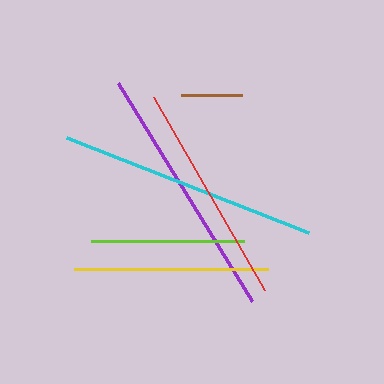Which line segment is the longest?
The cyan line is the longest at approximately 260 pixels.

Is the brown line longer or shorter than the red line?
The red line is longer than the brown line.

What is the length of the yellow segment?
The yellow segment is approximately 195 pixels long.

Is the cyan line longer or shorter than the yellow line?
The cyan line is longer than the yellow line.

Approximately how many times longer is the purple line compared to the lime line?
The purple line is approximately 1.7 times the length of the lime line.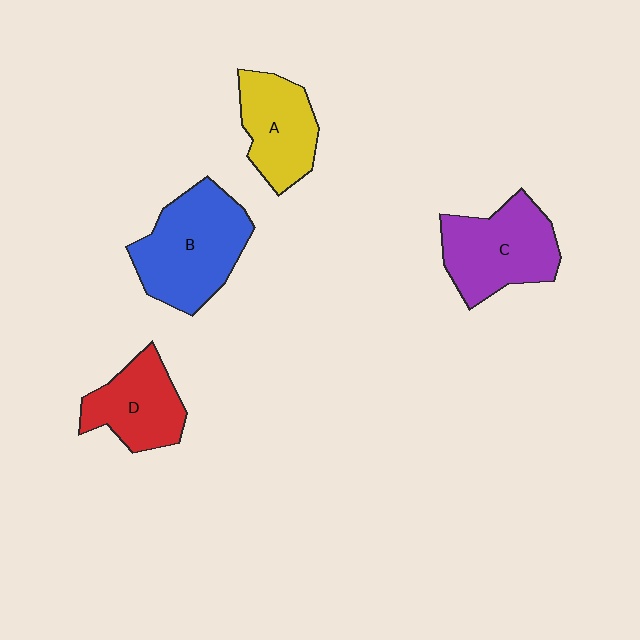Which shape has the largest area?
Shape B (blue).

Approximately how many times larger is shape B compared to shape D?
Approximately 1.5 times.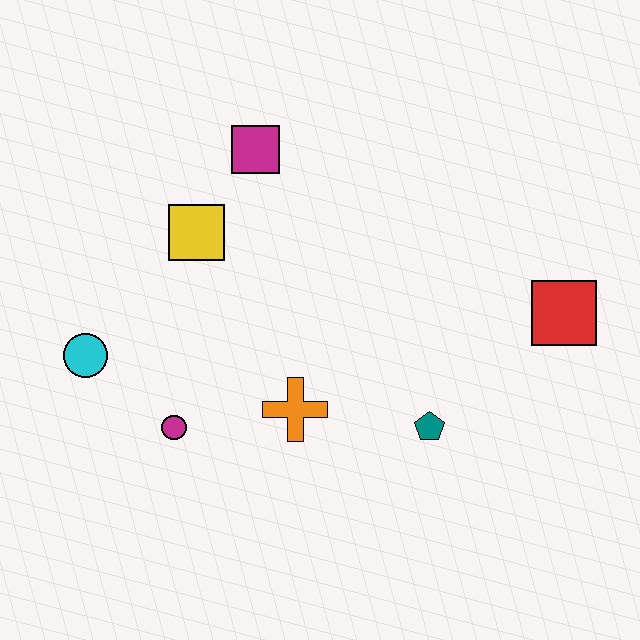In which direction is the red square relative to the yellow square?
The red square is to the right of the yellow square.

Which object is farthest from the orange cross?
The red square is farthest from the orange cross.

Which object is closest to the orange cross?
The magenta circle is closest to the orange cross.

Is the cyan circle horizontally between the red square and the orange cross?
No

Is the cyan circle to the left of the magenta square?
Yes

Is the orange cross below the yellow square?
Yes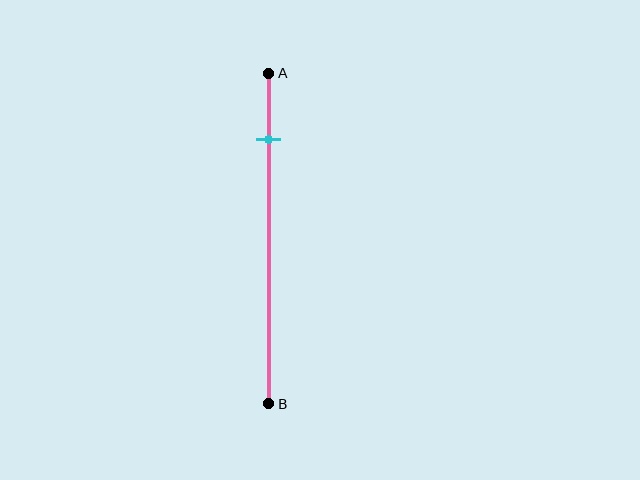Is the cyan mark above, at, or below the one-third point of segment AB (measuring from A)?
The cyan mark is above the one-third point of segment AB.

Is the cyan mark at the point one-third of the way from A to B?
No, the mark is at about 20% from A, not at the 33% one-third point.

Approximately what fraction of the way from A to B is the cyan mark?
The cyan mark is approximately 20% of the way from A to B.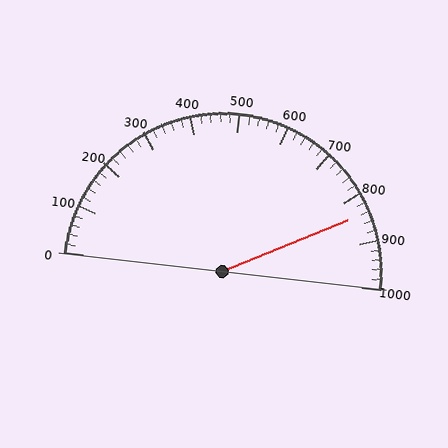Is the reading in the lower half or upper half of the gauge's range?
The reading is in the upper half of the range (0 to 1000).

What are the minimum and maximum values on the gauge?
The gauge ranges from 0 to 1000.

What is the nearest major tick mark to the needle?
The nearest major tick mark is 800.